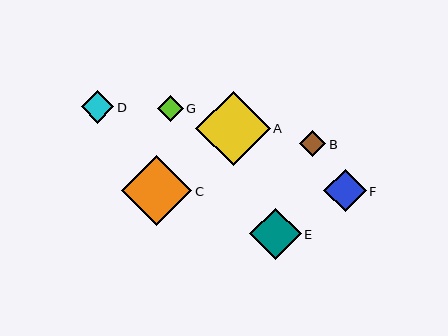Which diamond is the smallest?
Diamond G is the smallest with a size of approximately 26 pixels.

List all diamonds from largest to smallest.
From largest to smallest: A, C, E, F, D, B, G.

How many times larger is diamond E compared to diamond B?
Diamond E is approximately 1.9 times the size of diamond B.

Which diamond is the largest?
Diamond A is the largest with a size of approximately 74 pixels.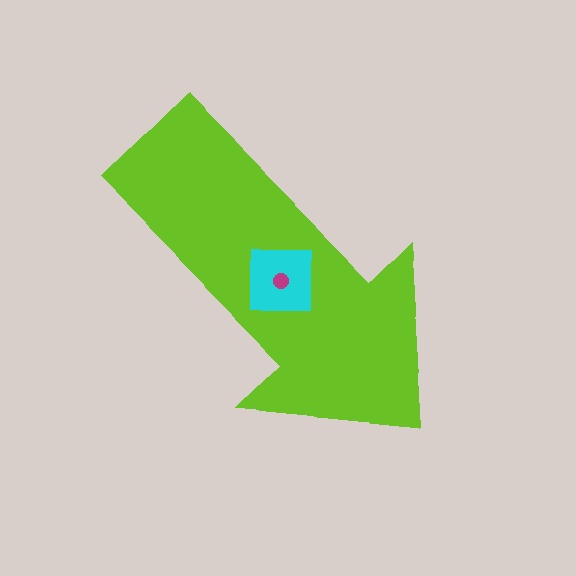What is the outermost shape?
The lime arrow.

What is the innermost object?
The magenta circle.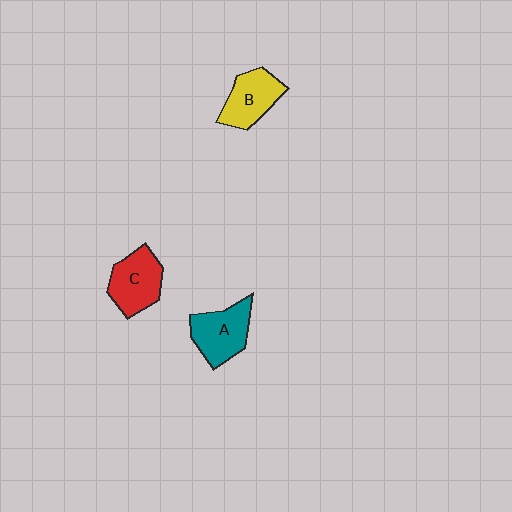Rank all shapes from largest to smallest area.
From largest to smallest: A (teal), C (red), B (yellow).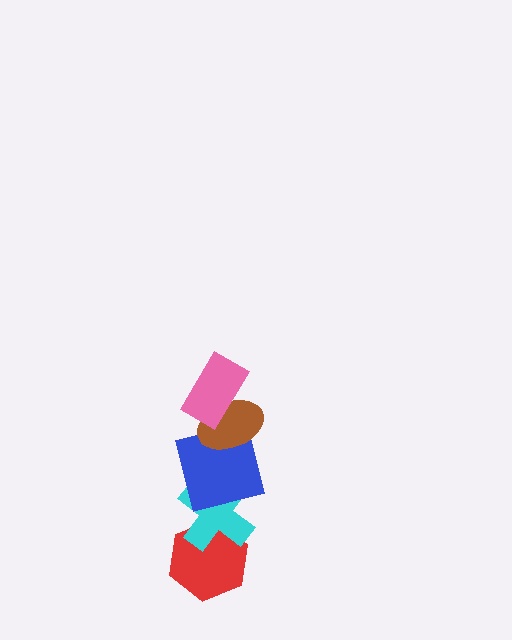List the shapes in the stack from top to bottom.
From top to bottom: the pink rectangle, the brown ellipse, the blue square, the cyan cross, the red hexagon.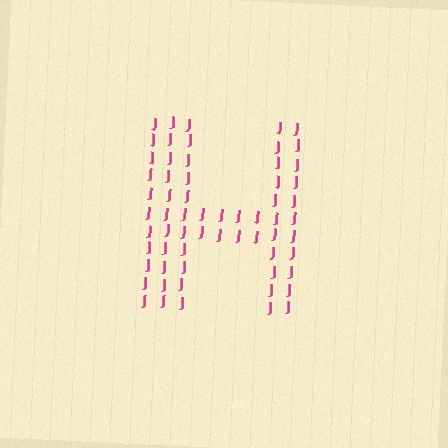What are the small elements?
The small elements are letter J's.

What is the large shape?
The large shape is the letter H.